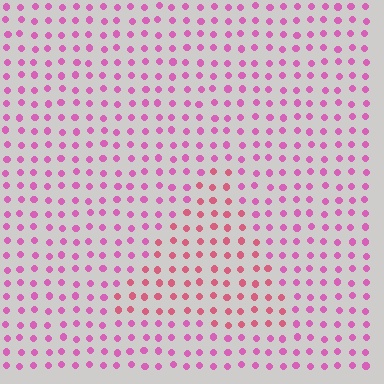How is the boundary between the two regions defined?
The boundary is defined purely by a slight shift in hue (about 28 degrees). Spacing, size, and orientation are identical on both sides.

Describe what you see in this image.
The image is filled with small pink elements in a uniform arrangement. A triangle-shaped region is visible where the elements are tinted to a slightly different hue, forming a subtle color boundary.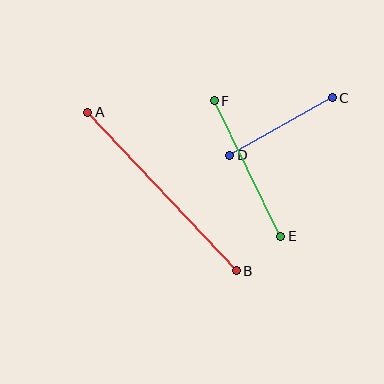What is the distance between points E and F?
The distance is approximately 151 pixels.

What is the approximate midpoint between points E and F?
The midpoint is at approximately (248, 168) pixels.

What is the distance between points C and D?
The distance is approximately 118 pixels.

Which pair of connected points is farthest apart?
Points A and B are farthest apart.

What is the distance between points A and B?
The distance is approximately 217 pixels.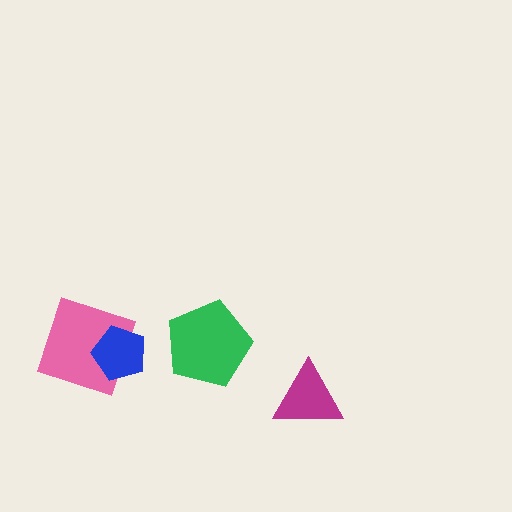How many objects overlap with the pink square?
1 object overlaps with the pink square.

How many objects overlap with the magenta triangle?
0 objects overlap with the magenta triangle.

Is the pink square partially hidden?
Yes, it is partially covered by another shape.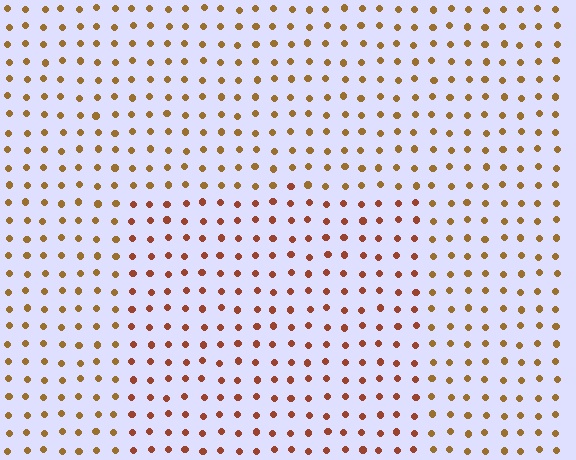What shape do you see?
I see a rectangle.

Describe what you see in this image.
The image is filled with small brown elements in a uniform arrangement. A rectangle-shaped region is visible where the elements are tinted to a slightly different hue, forming a subtle color boundary.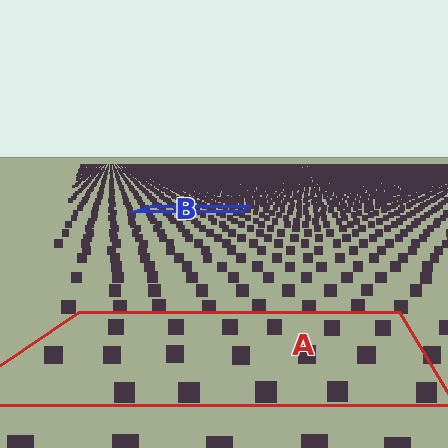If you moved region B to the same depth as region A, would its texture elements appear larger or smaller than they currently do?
They would appear larger. At a closer depth, the same texture elements are projected at a bigger on-screen size.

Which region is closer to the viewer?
Region A is closer. The texture elements there are larger and more spread out.